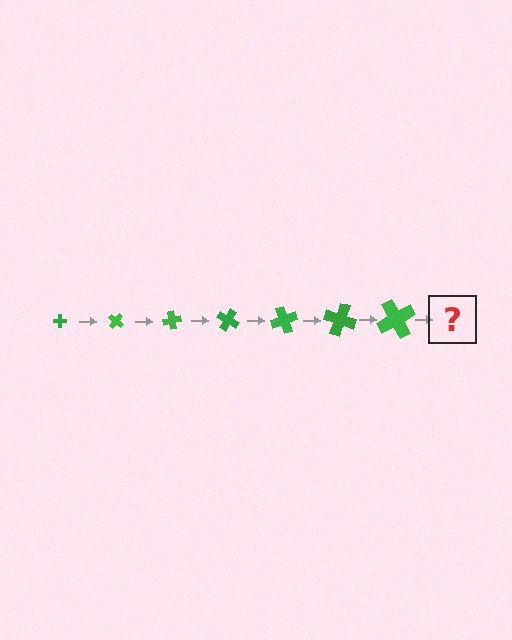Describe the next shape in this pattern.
It should be a cross, larger than the previous one and rotated 280 degrees from the start.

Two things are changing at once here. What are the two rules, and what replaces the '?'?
The two rules are that the cross grows larger each step and it rotates 40 degrees each step. The '?' should be a cross, larger than the previous one and rotated 280 degrees from the start.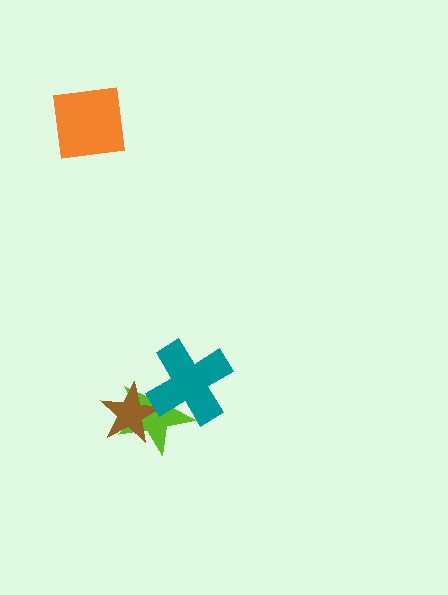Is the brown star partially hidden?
Yes, it is partially covered by another shape.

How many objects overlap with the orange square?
0 objects overlap with the orange square.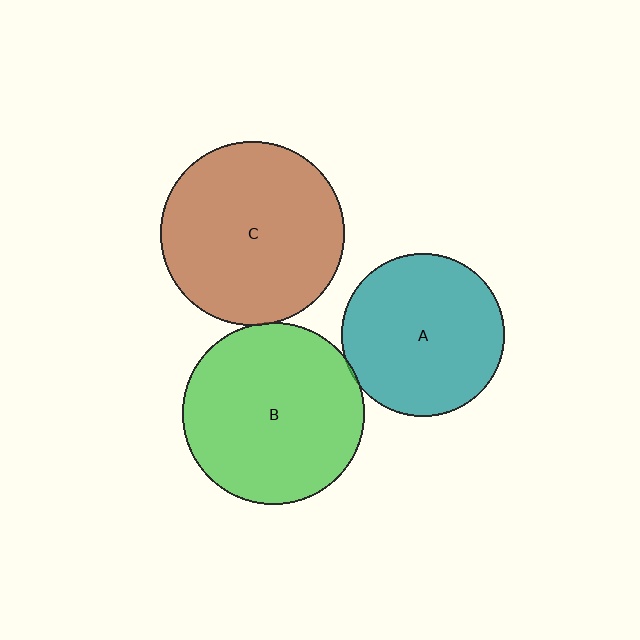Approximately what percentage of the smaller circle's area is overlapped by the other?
Approximately 5%.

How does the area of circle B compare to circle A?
Approximately 1.2 times.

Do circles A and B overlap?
Yes.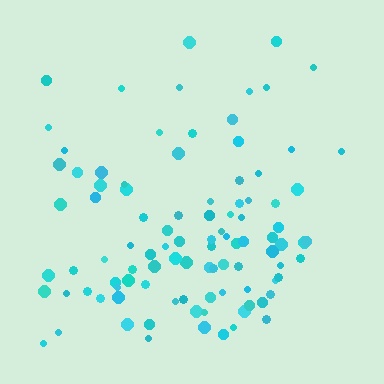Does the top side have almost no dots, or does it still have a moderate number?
Still a moderate number, just noticeably fewer than the bottom.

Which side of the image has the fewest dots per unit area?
The top.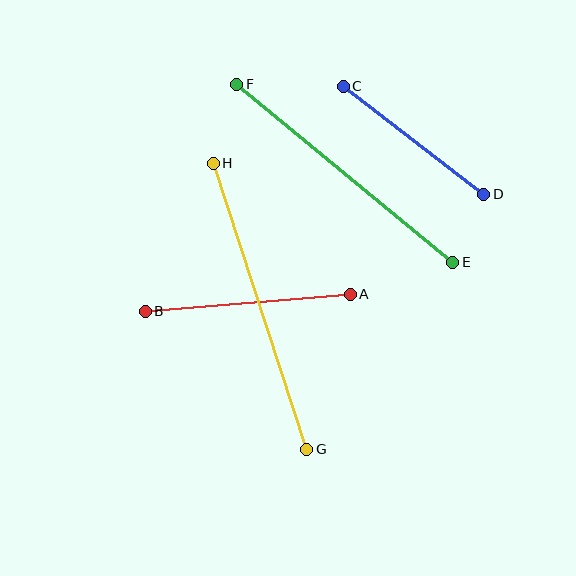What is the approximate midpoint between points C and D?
The midpoint is at approximately (414, 140) pixels.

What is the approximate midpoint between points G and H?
The midpoint is at approximately (260, 306) pixels.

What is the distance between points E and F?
The distance is approximately 280 pixels.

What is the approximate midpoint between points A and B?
The midpoint is at approximately (248, 303) pixels.